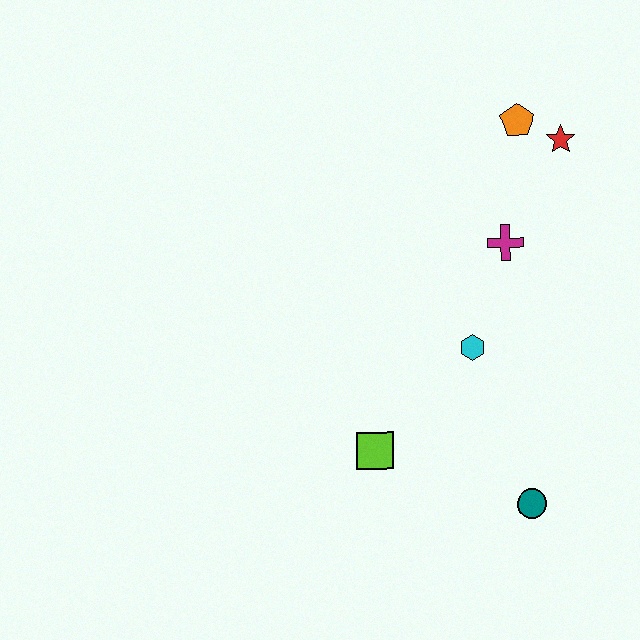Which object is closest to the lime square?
The cyan hexagon is closest to the lime square.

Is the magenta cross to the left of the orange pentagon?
Yes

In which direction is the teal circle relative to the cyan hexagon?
The teal circle is below the cyan hexagon.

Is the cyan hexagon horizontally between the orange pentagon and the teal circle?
No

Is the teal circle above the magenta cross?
No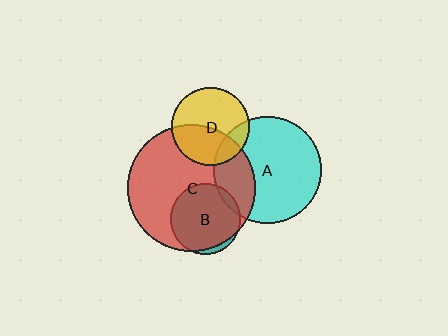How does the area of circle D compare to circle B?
Approximately 1.2 times.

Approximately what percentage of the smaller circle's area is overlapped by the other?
Approximately 5%.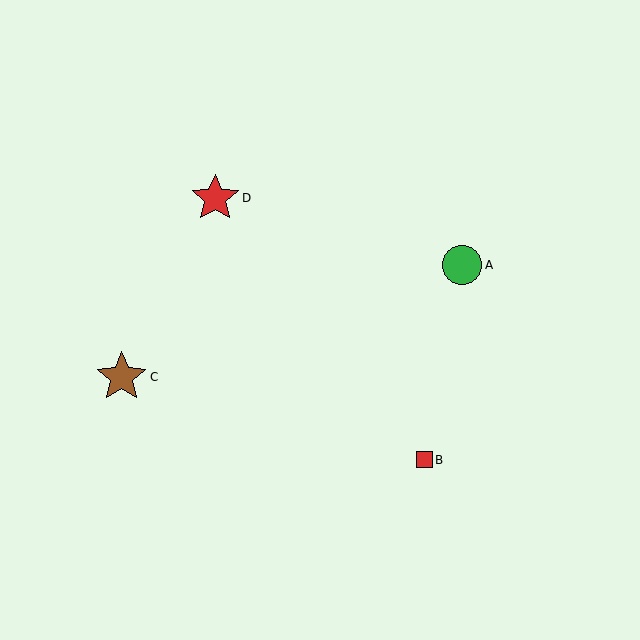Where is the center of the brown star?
The center of the brown star is at (122, 377).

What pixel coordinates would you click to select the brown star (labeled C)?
Click at (122, 377) to select the brown star C.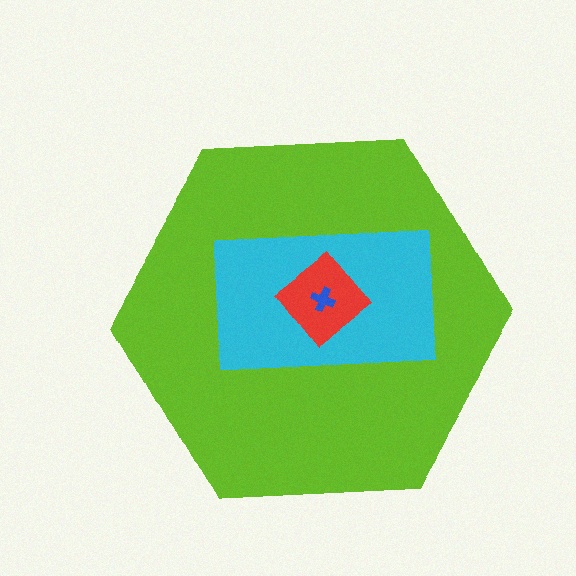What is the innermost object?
The blue cross.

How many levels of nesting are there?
4.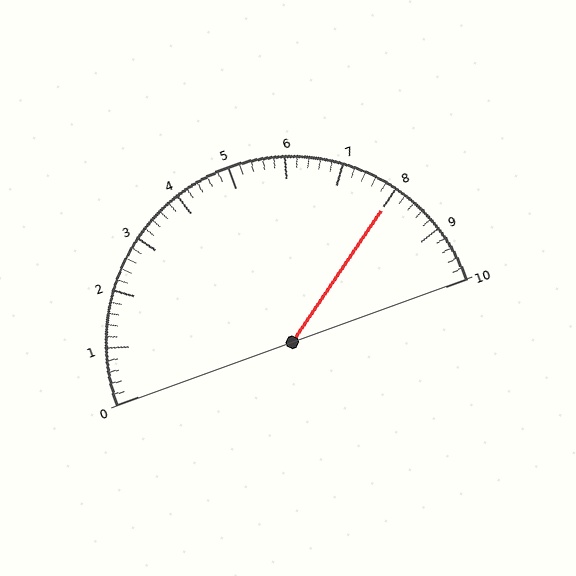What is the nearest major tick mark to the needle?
The nearest major tick mark is 8.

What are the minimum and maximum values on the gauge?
The gauge ranges from 0 to 10.